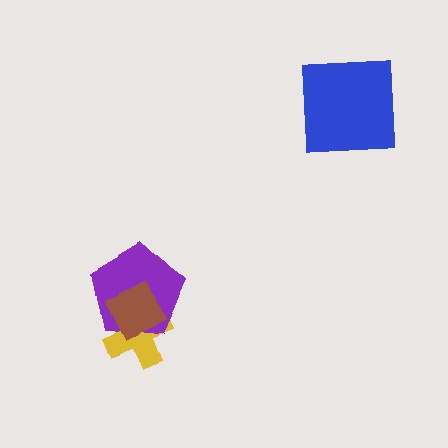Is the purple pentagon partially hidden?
Yes, it is partially covered by another shape.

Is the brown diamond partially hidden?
No, no other shape covers it.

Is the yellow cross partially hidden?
Yes, it is partially covered by another shape.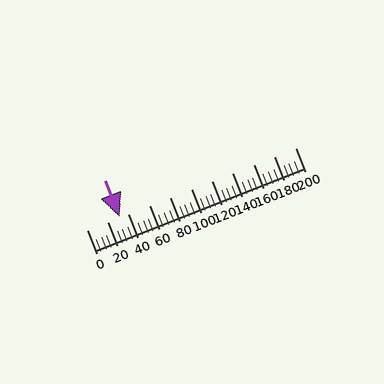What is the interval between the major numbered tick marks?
The major tick marks are spaced 20 units apart.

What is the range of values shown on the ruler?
The ruler shows values from 0 to 200.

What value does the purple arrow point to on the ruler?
The purple arrow points to approximately 32.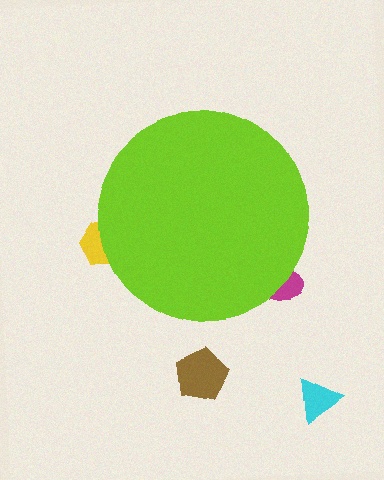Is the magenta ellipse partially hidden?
Yes, the magenta ellipse is partially hidden behind the lime circle.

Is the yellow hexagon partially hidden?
Yes, the yellow hexagon is partially hidden behind the lime circle.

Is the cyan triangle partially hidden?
No, the cyan triangle is fully visible.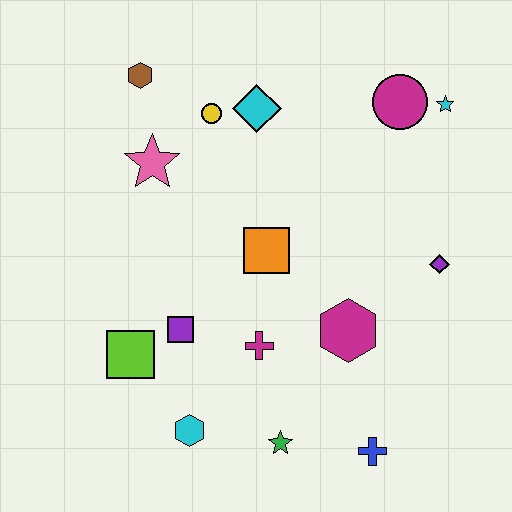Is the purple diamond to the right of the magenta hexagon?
Yes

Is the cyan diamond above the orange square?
Yes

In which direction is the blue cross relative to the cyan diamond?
The blue cross is below the cyan diamond.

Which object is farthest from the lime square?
The cyan star is farthest from the lime square.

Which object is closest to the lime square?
The purple square is closest to the lime square.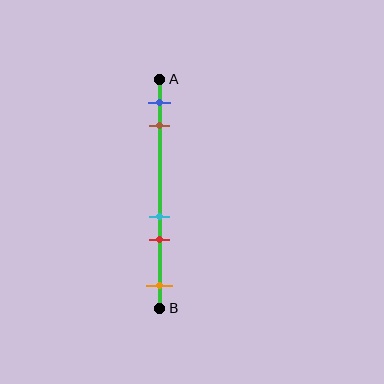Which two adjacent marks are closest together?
The cyan and red marks are the closest adjacent pair.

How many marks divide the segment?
There are 5 marks dividing the segment.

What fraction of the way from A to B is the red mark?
The red mark is approximately 70% (0.7) of the way from A to B.